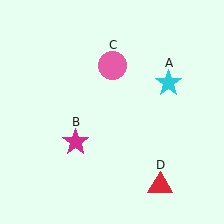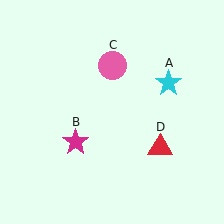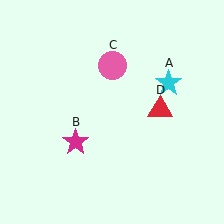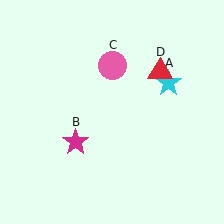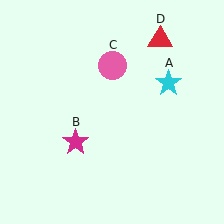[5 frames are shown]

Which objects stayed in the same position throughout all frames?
Cyan star (object A) and magenta star (object B) and pink circle (object C) remained stationary.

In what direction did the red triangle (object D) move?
The red triangle (object D) moved up.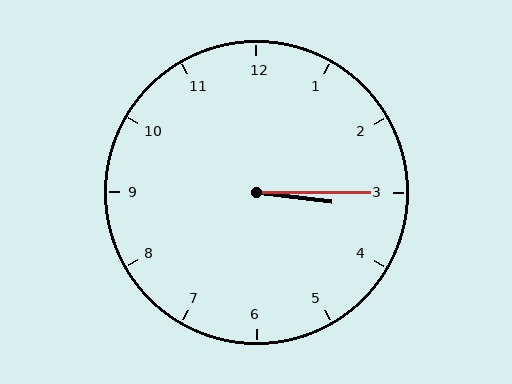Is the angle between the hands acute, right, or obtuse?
It is acute.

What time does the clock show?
3:15.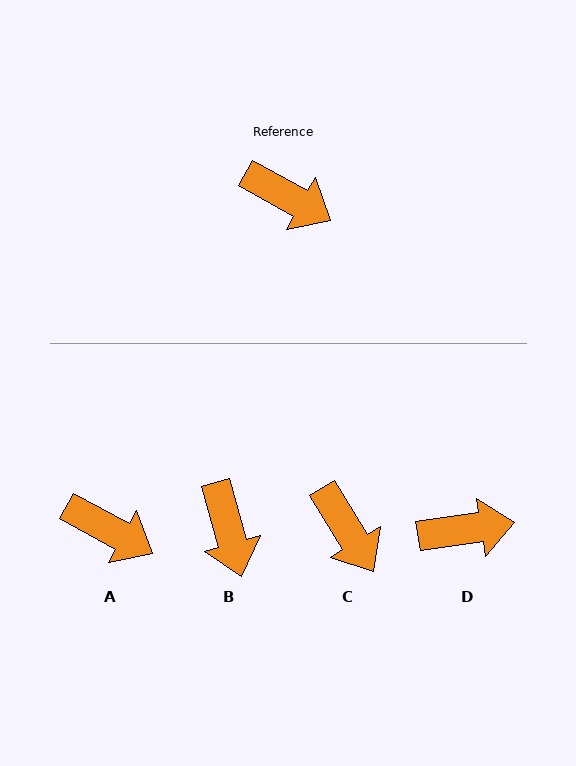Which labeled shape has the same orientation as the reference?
A.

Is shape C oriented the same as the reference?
No, it is off by about 30 degrees.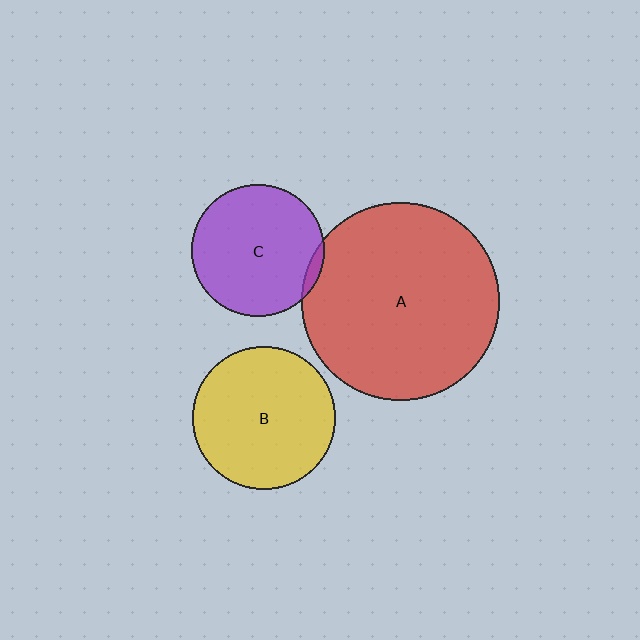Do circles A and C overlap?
Yes.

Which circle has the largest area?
Circle A (red).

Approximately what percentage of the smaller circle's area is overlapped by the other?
Approximately 5%.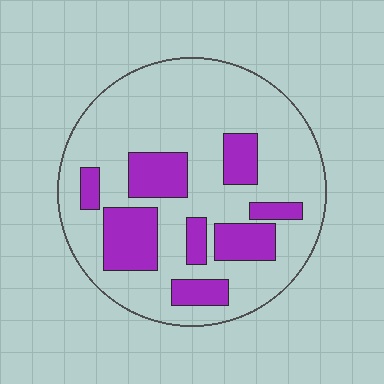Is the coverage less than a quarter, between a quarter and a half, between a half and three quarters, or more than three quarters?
Between a quarter and a half.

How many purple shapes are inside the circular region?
8.